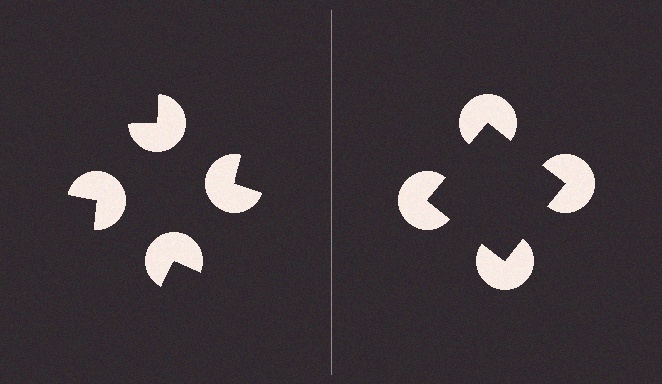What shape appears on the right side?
An illusory square.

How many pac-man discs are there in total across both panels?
8 — 4 on each side.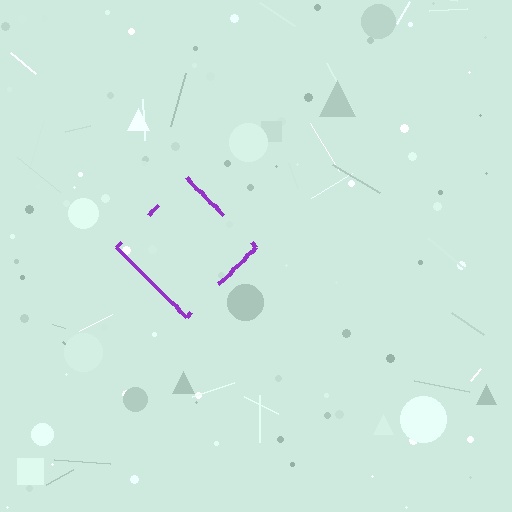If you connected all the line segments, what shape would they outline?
They would outline a diamond.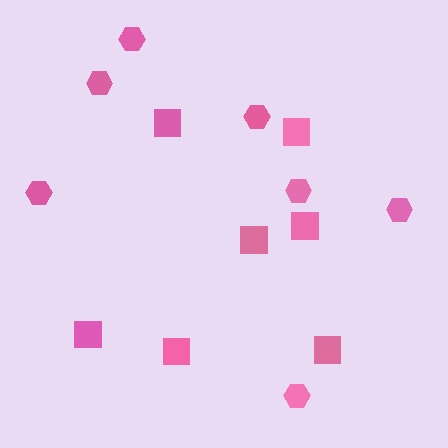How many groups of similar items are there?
There are 2 groups: one group of hexagons (7) and one group of squares (7).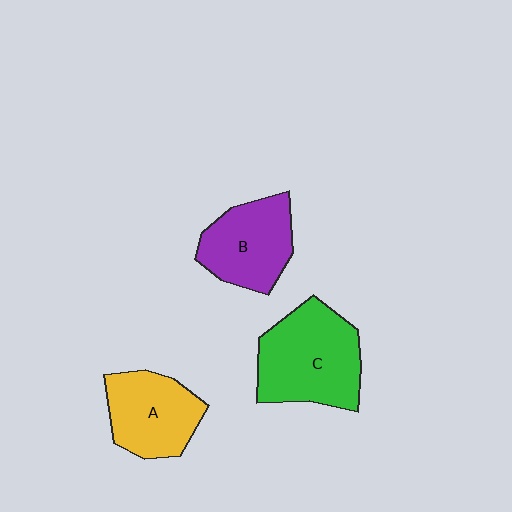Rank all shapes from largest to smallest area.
From largest to smallest: C (green), B (purple), A (yellow).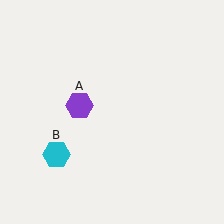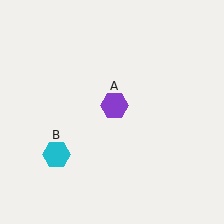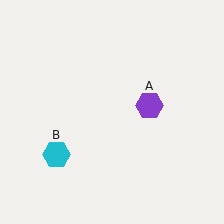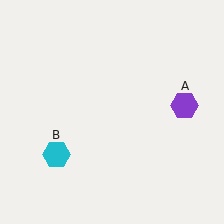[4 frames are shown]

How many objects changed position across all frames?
1 object changed position: purple hexagon (object A).